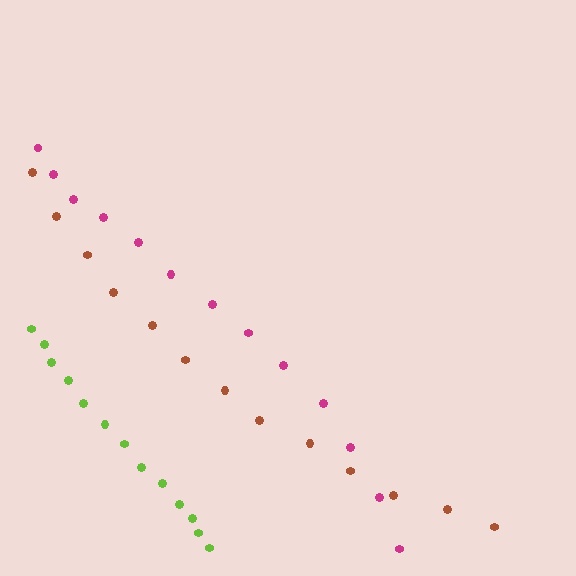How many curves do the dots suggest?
There are 3 distinct paths.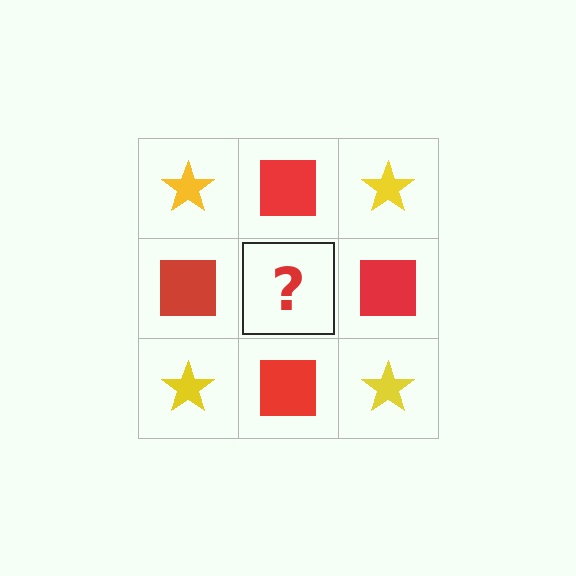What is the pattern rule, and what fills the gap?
The rule is that it alternates yellow star and red square in a checkerboard pattern. The gap should be filled with a yellow star.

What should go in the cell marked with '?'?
The missing cell should contain a yellow star.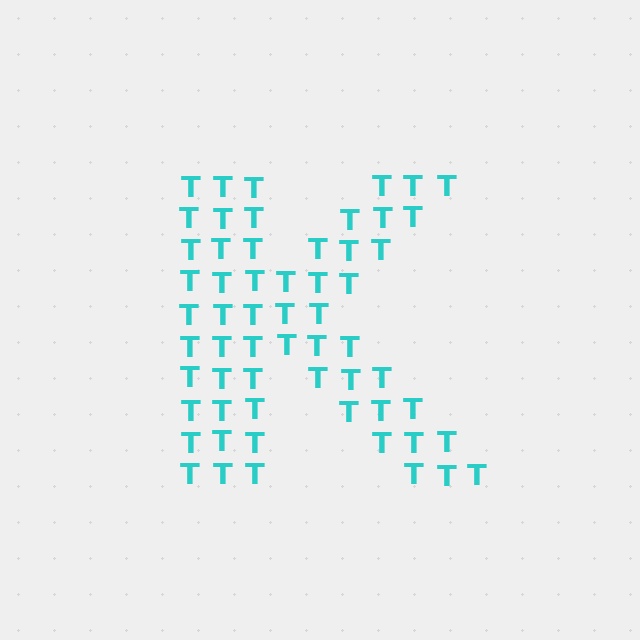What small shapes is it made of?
It is made of small letter T's.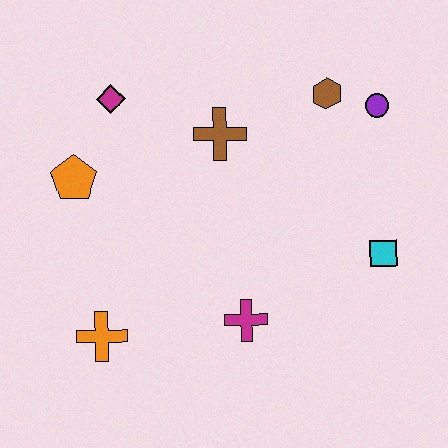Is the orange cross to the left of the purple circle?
Yes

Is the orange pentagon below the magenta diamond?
Yes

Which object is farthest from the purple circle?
The orange cross is farthest from the purple circle.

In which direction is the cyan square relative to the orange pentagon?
The cyan square is to the right of the orange pentagon.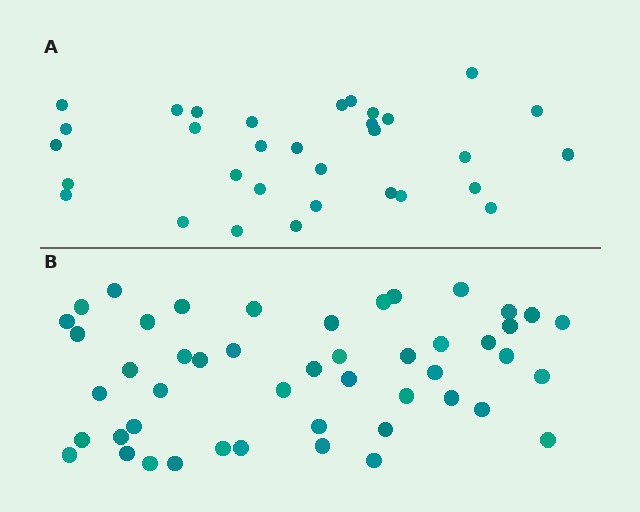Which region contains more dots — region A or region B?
Region B (the bottom region) has more dots.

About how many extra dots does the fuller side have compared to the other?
Region B has approximately 15 more dots than region A.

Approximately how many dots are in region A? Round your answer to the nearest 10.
About 30 dots. (The exact count is 32, which rounds to 30.)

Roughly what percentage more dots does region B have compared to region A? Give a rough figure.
About 50% more.